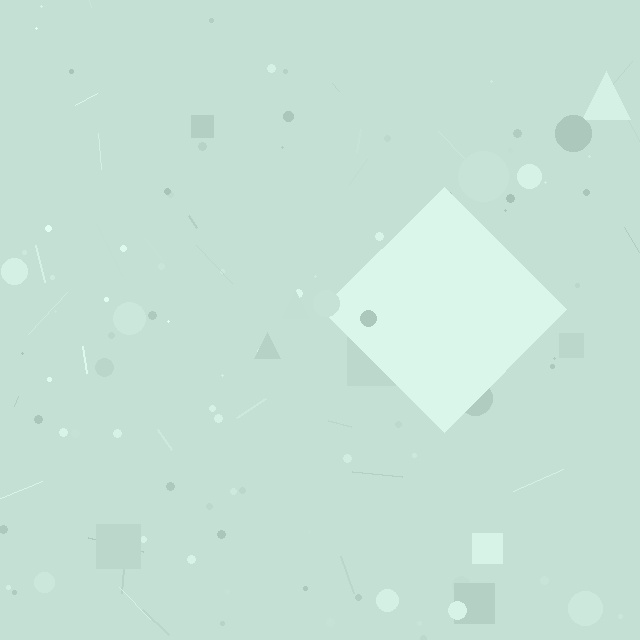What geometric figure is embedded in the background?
A diamond is embedded in the background.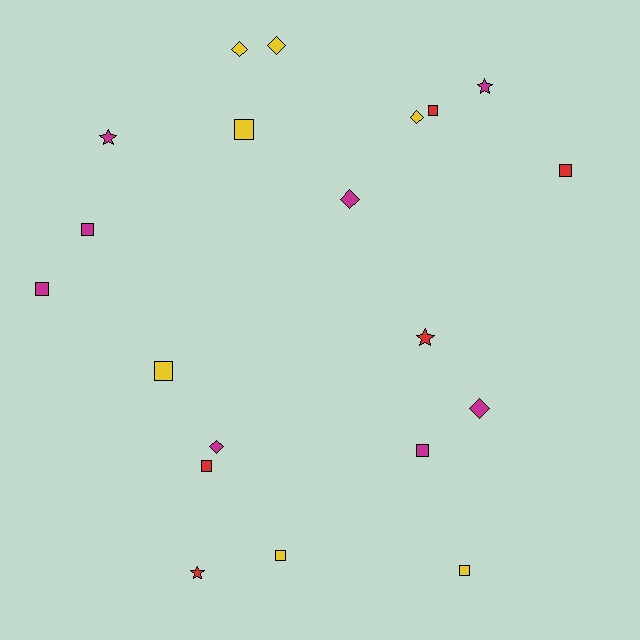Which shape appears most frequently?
Square, with 10 objects.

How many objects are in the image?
There are 20 objects.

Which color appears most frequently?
Magenta, with 8 objects.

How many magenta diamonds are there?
There are 3 magenta diamonds.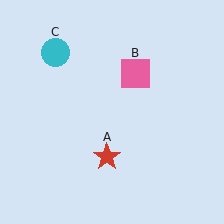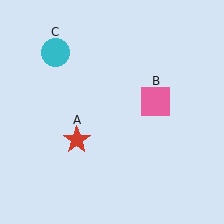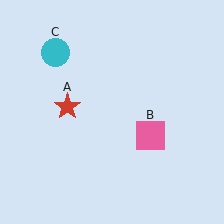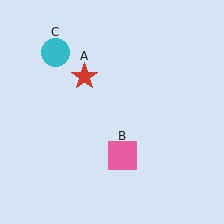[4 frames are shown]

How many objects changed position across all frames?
2 objects changed position: red star (object A), pink square (object B).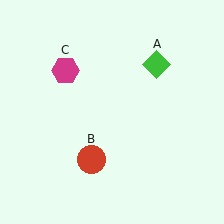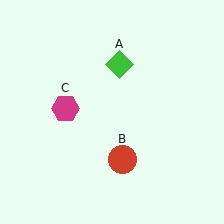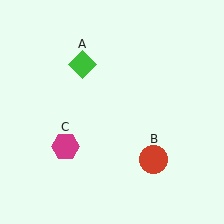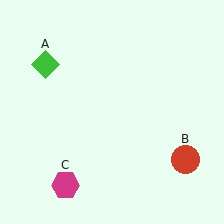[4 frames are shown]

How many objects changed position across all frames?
3 objects changed position: green diamond (object A), red circle (object B), magenta hexagon (object C).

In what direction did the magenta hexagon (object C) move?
The magenta hexagon (object C) moved down.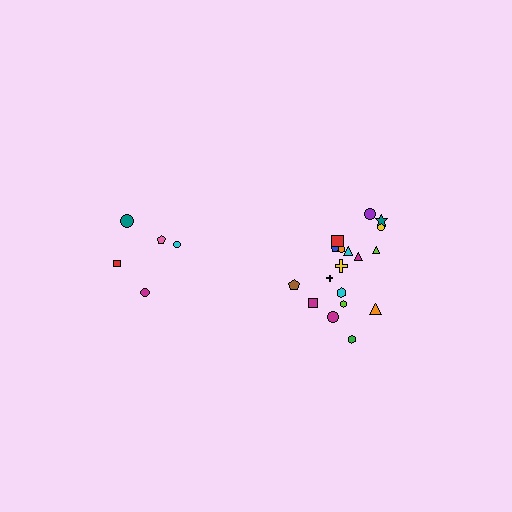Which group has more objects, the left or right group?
The right group.